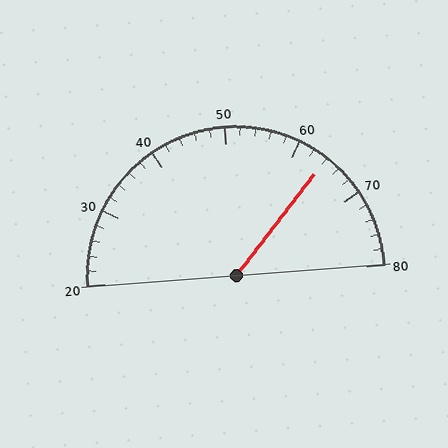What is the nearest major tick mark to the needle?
The nearest major tick mark is 60.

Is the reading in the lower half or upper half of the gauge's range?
The reading is in the upper half of the range (20 to 80).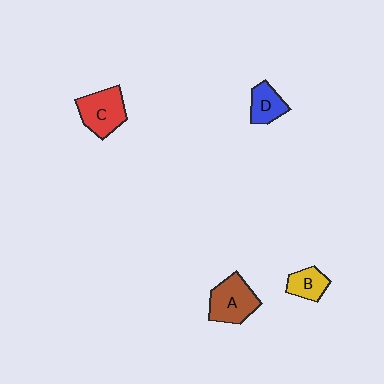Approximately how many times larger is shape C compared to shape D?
Approximately 1.6 times.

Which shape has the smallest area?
Shape B (yellow).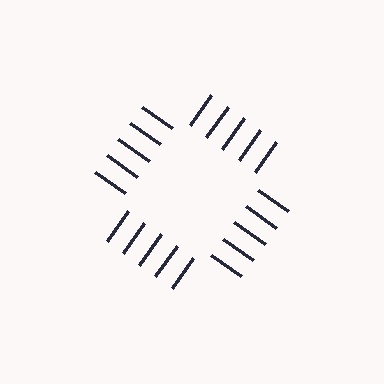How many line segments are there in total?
20 — 5 along each of the 4 edges.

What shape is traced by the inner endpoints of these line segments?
An illusory square — the line segments terminate on its edges but no continuous stroke is drawn.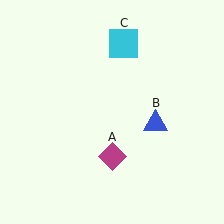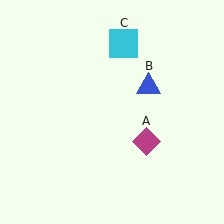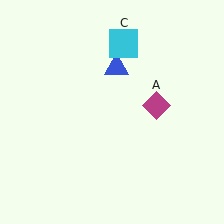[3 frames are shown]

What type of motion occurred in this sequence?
The magenta diamond (object A), blue triangle (object B) rotated counterclockwise around the center of the scene.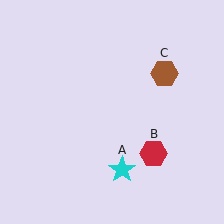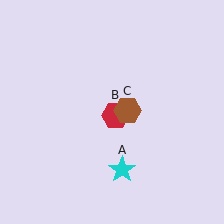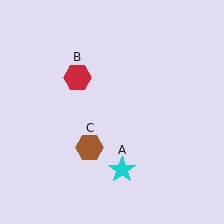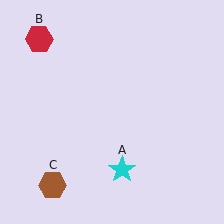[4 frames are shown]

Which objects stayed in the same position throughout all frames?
Cyan star (object A) remained stationary.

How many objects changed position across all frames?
2 objects changed position: red hexagon (object B), brown hexagon (object C).